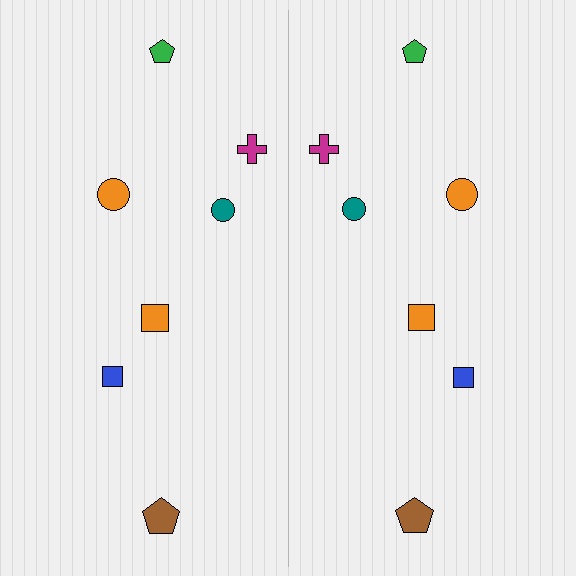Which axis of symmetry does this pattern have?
The pattern has a vertical axis of symmetry running through the center of the image.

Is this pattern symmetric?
Yes, this pattern has bilateral (reflection) symmetry.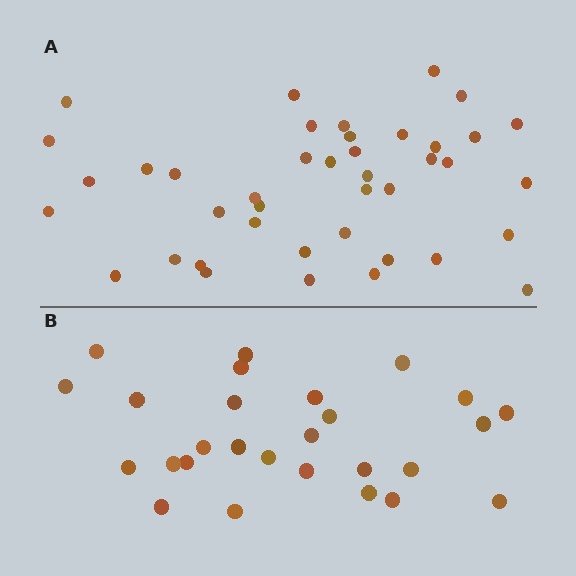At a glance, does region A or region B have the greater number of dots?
Region A (the top region) has more dots.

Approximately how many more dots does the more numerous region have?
Region A has approximately 15 more dots than region B.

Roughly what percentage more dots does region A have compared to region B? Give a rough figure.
About 50% more.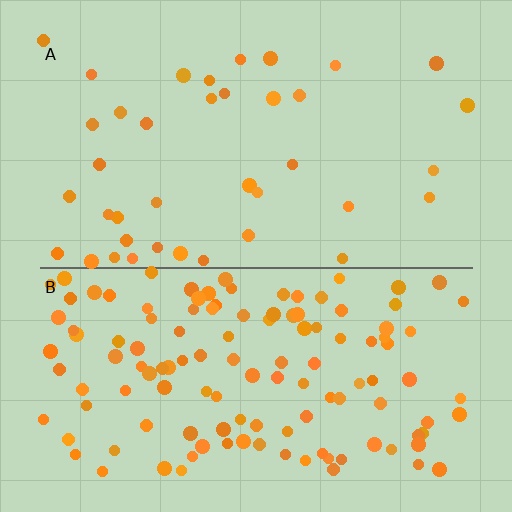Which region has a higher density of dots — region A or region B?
B (the bottom).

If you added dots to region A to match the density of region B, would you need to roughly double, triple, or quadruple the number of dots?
Approximately triple.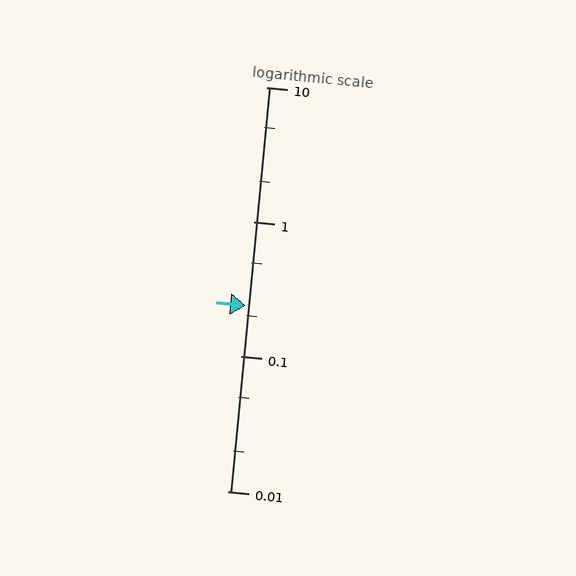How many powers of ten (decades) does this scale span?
The scale spans 3 decades, from 0.01 to 10.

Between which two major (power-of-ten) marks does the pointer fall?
The pointer is between 0.1 and 1.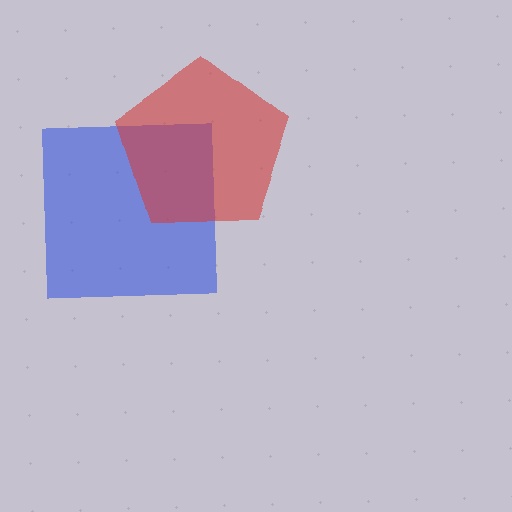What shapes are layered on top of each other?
The layered shapes are: a blue square, a red pentagon.